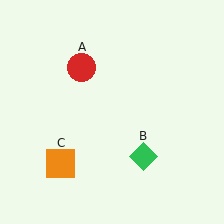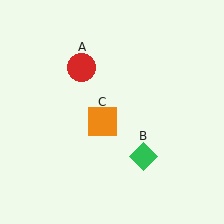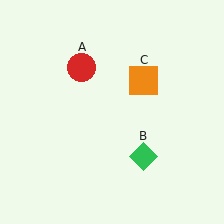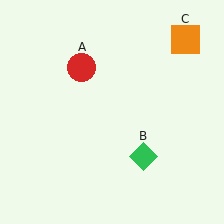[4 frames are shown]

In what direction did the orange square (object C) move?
The orange square (object C) moved up and to the right.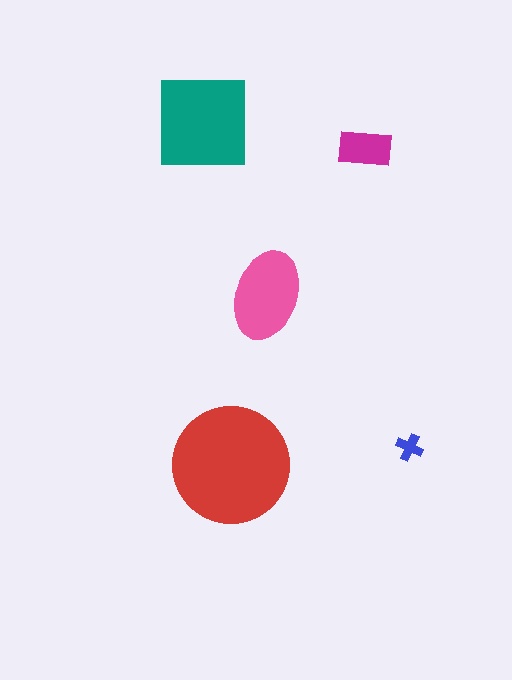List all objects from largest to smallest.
The red circle, the teal square, the pink ellipse, the magenta rectangle, the blue cross.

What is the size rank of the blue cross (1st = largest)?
5th.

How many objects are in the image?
There are 5 objects in the image.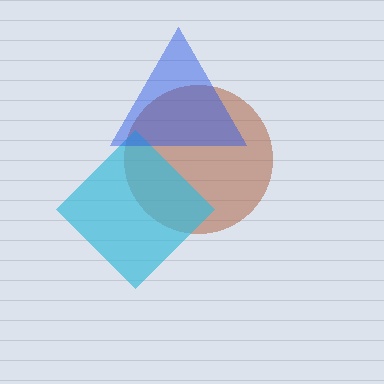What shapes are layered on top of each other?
The layered shapes are: a brown circle, a cyan diamond, a blue triangle.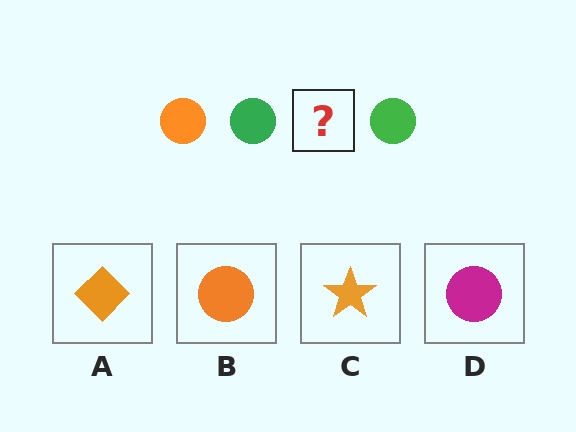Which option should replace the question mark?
Option B.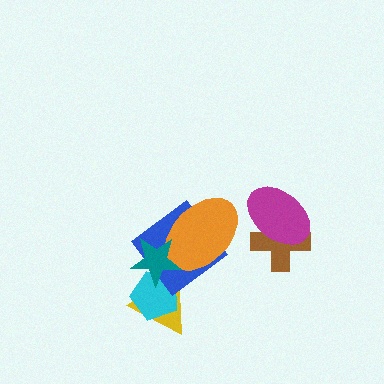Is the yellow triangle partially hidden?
Yes, it is partially covered by another shape.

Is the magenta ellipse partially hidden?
No, no other shape covers it.